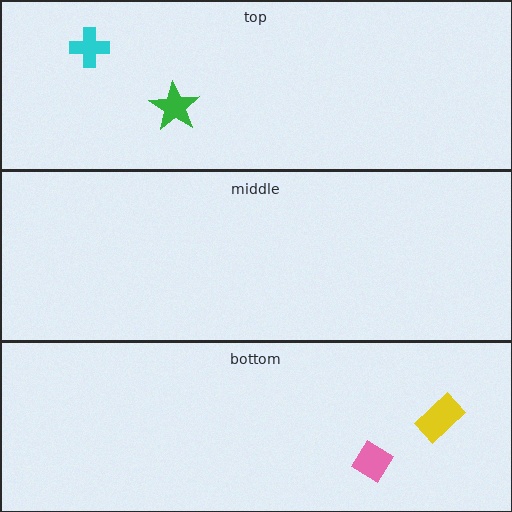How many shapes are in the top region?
2.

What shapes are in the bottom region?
The pink diamond, the yellow rectangle.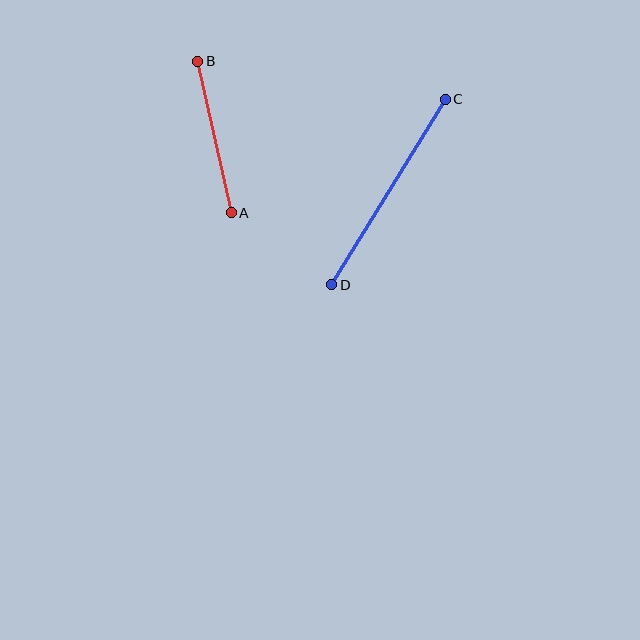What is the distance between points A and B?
The distance is approximately 155 pixels.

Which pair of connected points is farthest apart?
Points C and D are farthest apart.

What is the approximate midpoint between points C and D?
The midpoint is at approximately (389, 192) pixels.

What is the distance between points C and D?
The distance is approximately 217 pixels.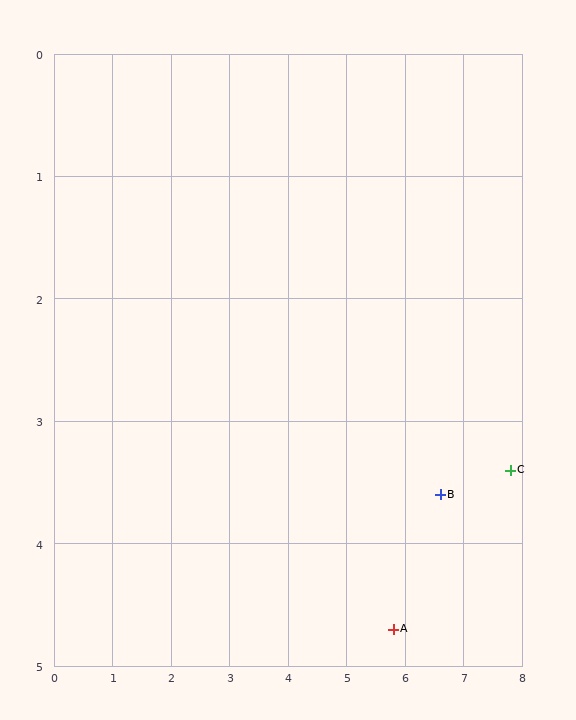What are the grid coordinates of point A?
Point A is at approximately (5.8, 4.7).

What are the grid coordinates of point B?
Point B is at approximately (6.6, 3.6).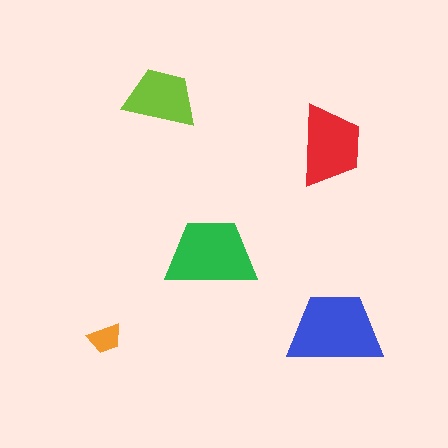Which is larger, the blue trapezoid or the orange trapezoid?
The blue one.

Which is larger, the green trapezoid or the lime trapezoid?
The green one.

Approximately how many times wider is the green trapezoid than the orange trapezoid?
About 2.5 times wider.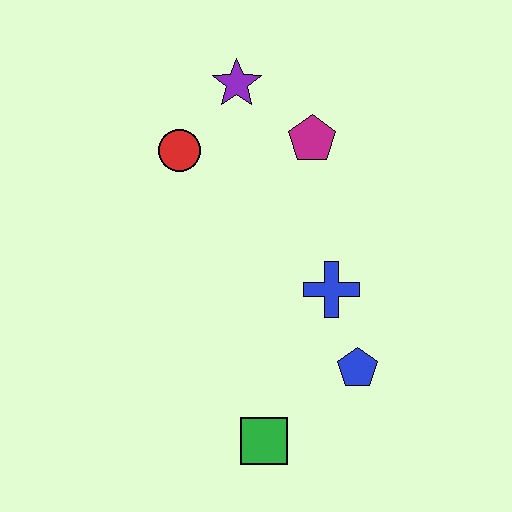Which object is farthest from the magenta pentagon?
The green square is farthest from the magenta pentagon.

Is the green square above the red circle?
No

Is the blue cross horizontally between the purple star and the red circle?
No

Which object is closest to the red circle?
The purple star is closest to the red circle.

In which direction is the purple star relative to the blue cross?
The purple star is above the blue cross.